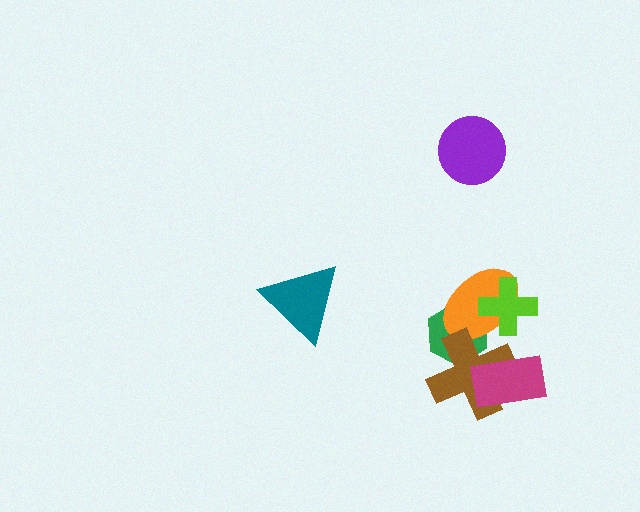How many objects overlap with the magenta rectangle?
1 object overlaps with the magenta rectangle.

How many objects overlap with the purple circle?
0 objects overlap with the purple circle.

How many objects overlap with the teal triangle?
0 objects overlap with the teal triangle.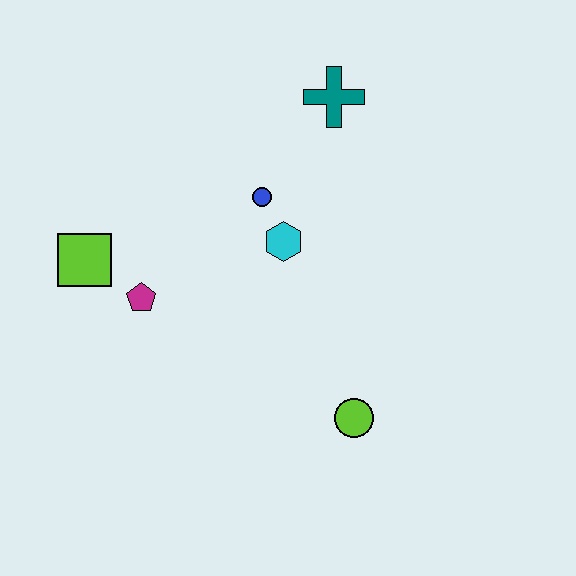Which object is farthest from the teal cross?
The lime circle is farthest from the teal cross.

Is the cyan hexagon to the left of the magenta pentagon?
No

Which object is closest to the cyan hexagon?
The blue circle is closest to the cyan hexagon.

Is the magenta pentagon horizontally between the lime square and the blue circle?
Yes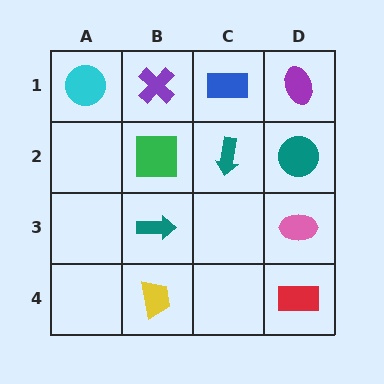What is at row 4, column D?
A red rectangle.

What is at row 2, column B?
A green square.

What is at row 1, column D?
A purple ellipse.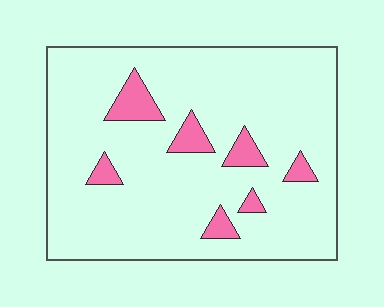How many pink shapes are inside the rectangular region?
7.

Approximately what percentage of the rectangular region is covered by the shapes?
Approximately 10%.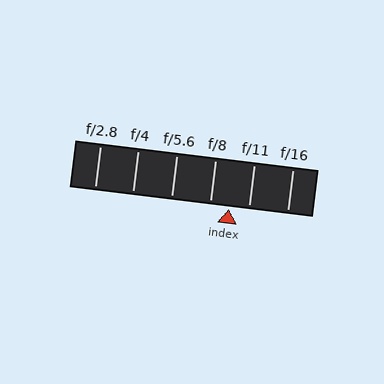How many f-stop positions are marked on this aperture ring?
There are 6 f-stop positions marked.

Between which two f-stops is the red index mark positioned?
The index mark is between f/8 and f/11.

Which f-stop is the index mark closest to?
The index mark is closest to f/11.